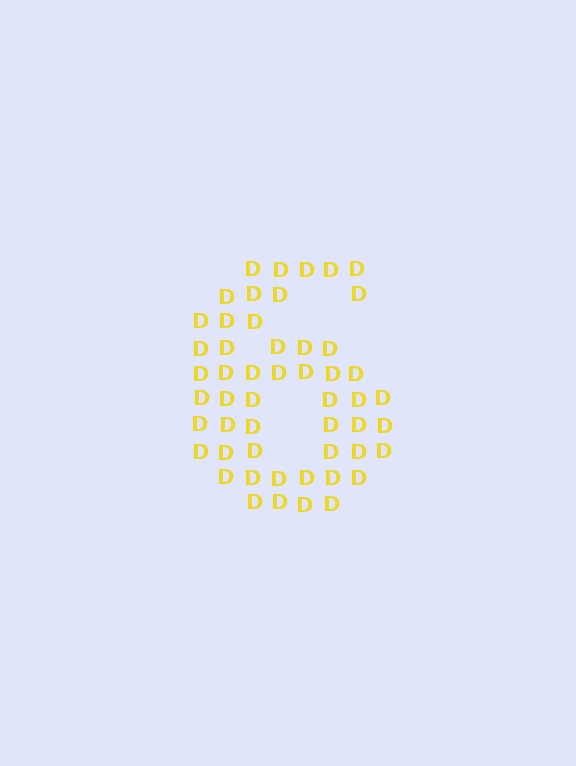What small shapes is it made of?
It is made of small letter D's.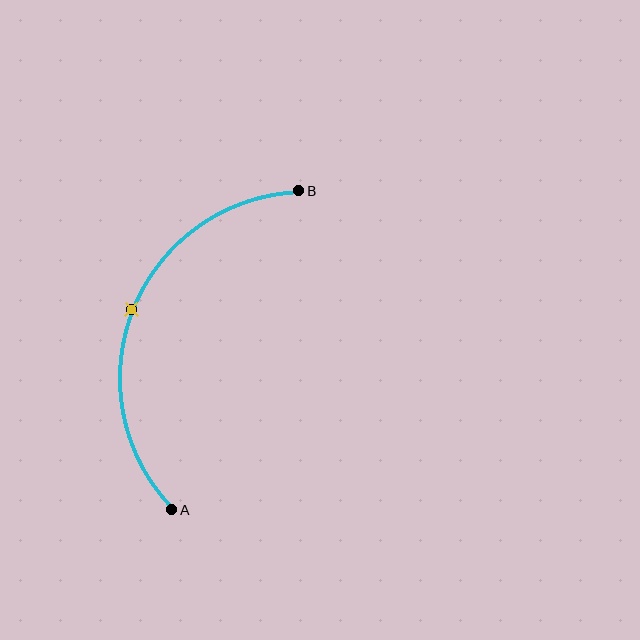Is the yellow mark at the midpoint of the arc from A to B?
Yes. The yellow mark lies on the arc at equal arc-length from both A and B — it is the arc midpoint.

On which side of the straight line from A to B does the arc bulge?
The arc bulges to the left of the straight line connecting A and B.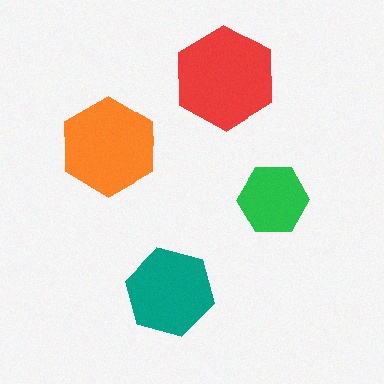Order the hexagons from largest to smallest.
the red one, the orange one, the teal one, the green one.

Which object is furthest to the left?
The orange hexagon is leftmost.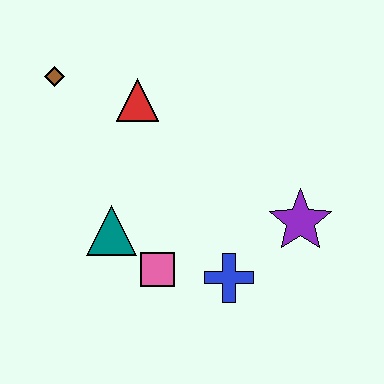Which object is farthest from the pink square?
The brown diamond is farthest from the pink square.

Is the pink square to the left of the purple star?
Yes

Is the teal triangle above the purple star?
No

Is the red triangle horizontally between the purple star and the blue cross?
No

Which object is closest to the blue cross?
The pink square is closest to the blue cross.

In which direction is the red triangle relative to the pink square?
The red triangle is above the pink square.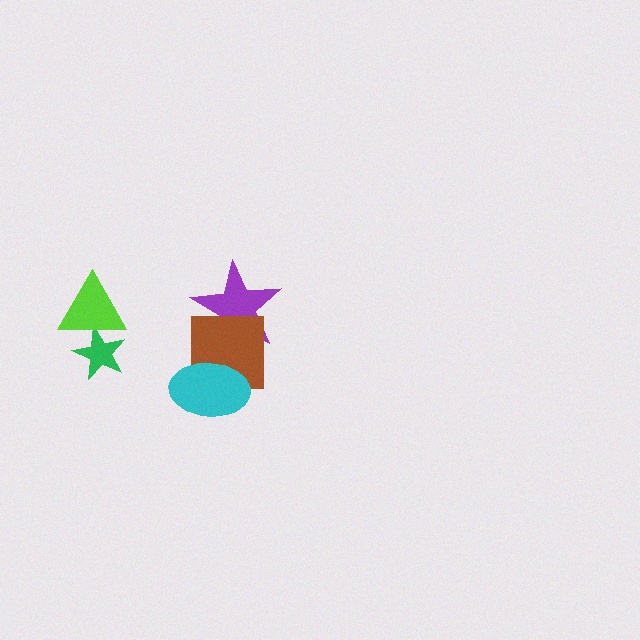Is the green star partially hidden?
Yes, it is partially covered by another shape.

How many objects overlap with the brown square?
2 objects overlap with the brown square.